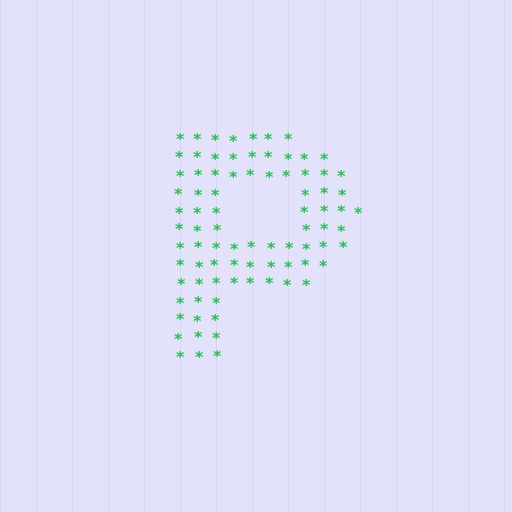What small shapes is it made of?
It is made of small asterisks.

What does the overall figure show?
The overall figure shows the letter P.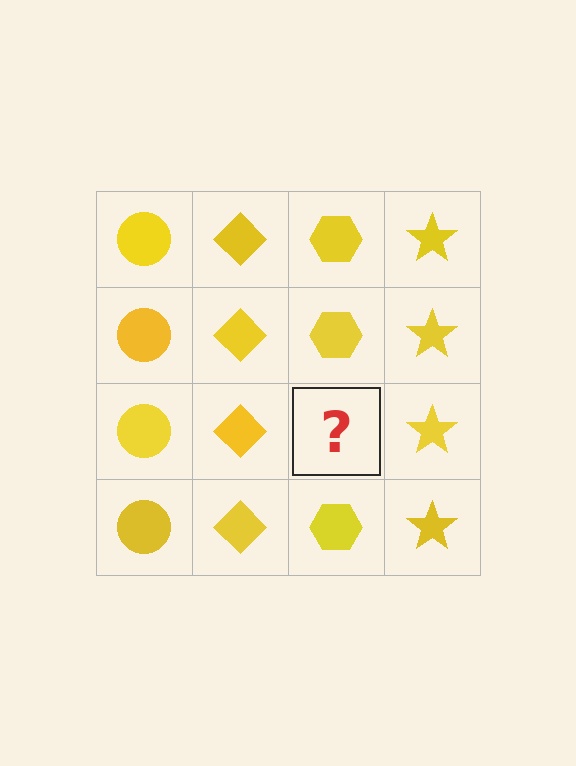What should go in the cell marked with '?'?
The missing cell should contain a yellow hexagon.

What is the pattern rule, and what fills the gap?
The rule is that each column has a consistent shape. The gap should be filled with a yellow hexagon.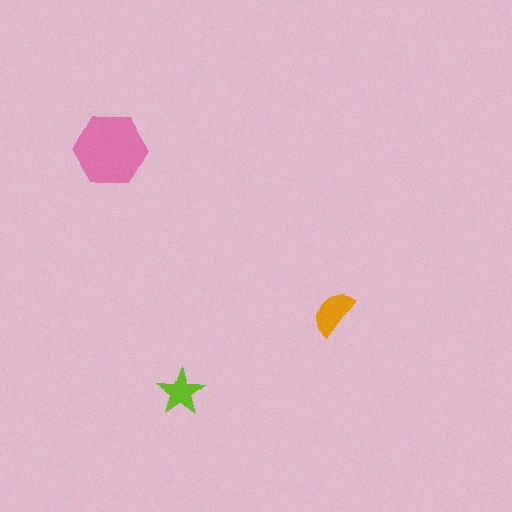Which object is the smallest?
The lime star.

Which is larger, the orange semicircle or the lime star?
The orange semicircle.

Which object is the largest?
The pink hexagon.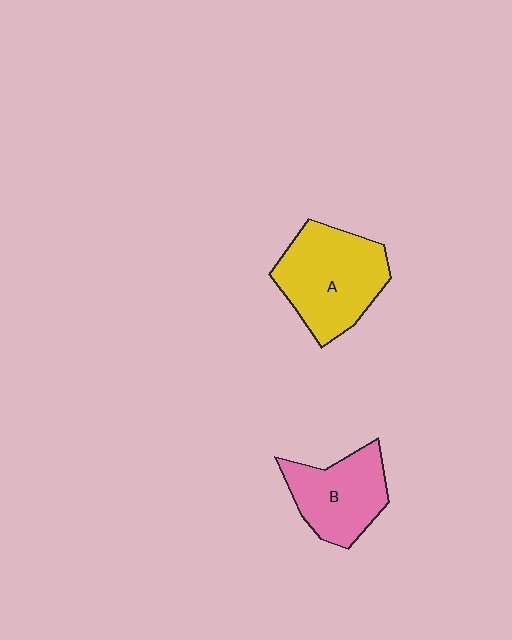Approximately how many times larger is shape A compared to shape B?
Approximately 1.3 times.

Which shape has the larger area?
Shape A (yellow).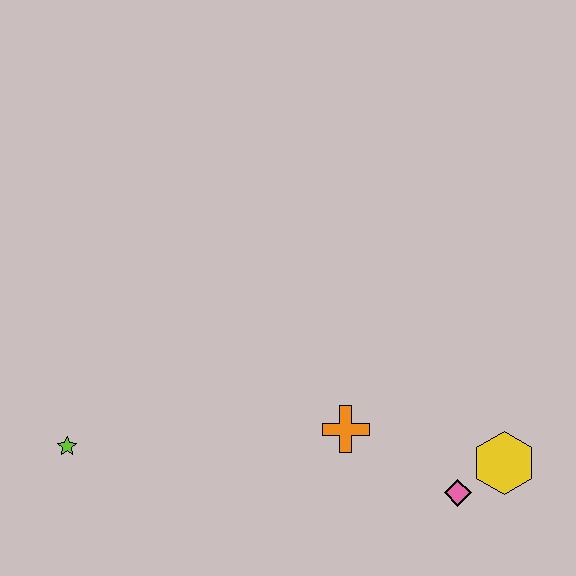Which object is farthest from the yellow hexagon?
The lime star is farthest from the yellow hexagon.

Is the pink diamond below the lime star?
Yes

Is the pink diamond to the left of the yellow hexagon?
Yes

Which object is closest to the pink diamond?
The yellow hexagon is closest to the pink diamond.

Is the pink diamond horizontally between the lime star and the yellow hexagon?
Yes